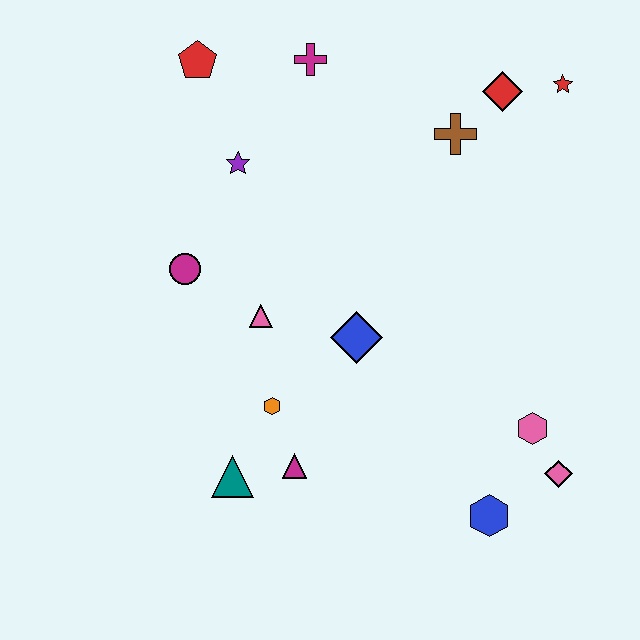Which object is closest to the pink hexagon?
The pink diamond is closest to the pink hexagon.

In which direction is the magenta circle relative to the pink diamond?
The magenta circle is to the left of the pink diamond.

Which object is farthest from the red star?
The teal triangle is farthest from the red star.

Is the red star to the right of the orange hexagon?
Yes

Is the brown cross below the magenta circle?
No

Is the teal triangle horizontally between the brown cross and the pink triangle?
No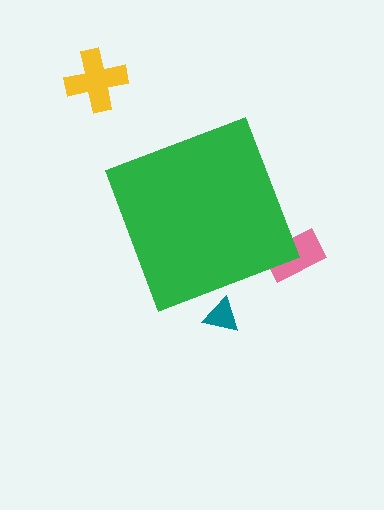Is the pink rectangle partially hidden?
Yes, the pink rectangle is partially hidden behind the green diamond.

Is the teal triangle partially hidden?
Yes, the teal triangle is partially hidden behind the green diamond.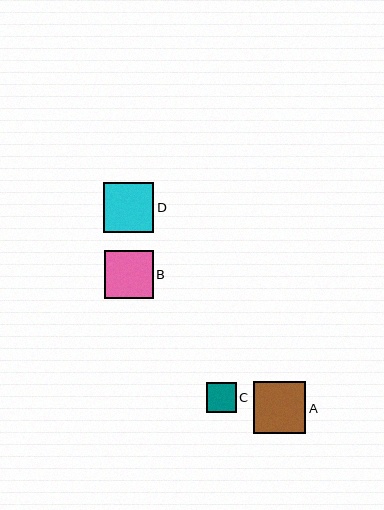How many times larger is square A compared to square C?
Square A is approximately 1.8 times the size of square C.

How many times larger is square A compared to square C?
Square A is approximately 1.8 times the size of square C.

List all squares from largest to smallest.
From largest to smallest: A, D, B, C.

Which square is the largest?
Square A is the largest with a size of approximately 52 pixels.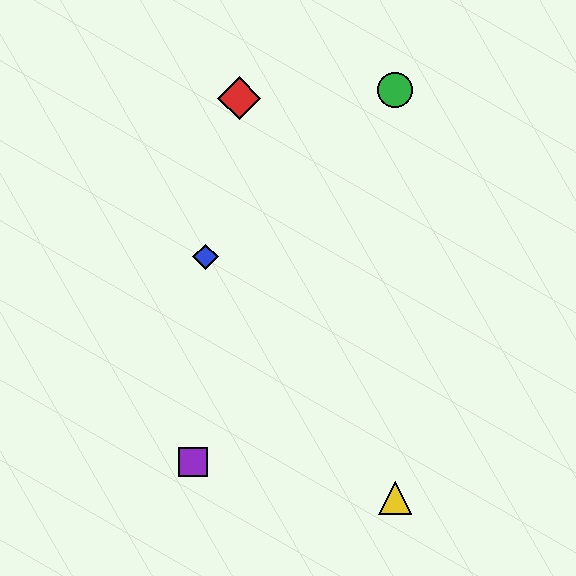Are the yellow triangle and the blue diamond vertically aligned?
No, the yellow triangle is at x≈395 and the blue diamond is at x≈205.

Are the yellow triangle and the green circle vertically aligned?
Yes, both are at x≈395.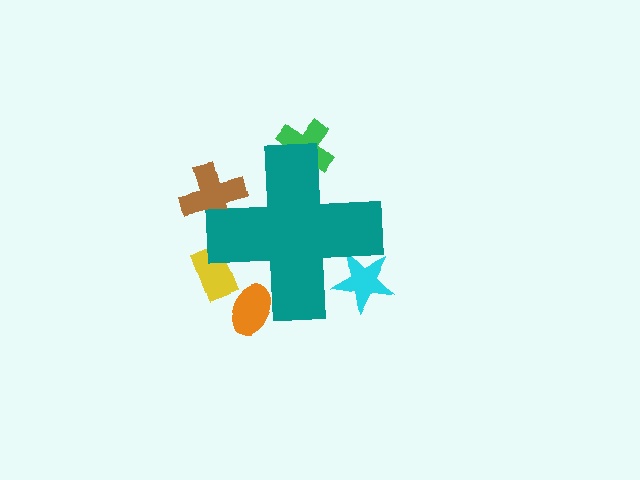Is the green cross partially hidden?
Yes, the green cross is partially hidden behind the teal cross.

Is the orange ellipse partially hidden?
Yes, the orange ellipse is partially hidden behind the teal cross.